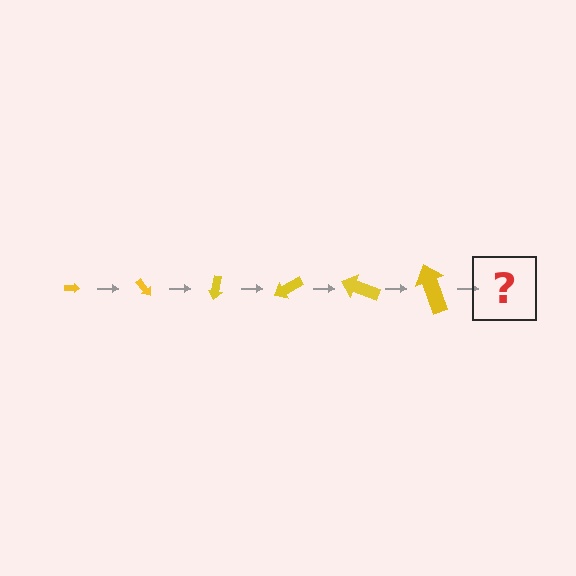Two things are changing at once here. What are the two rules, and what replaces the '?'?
The two rules are that the arrow grows larger each step and it rotates 50 degrees each step. The '?' should be an arrow, larger than the previous one and rotated 300 degrees from the start.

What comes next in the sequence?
The next element should be an arrow, larger than the previous one and rotated 300 degrees from the start.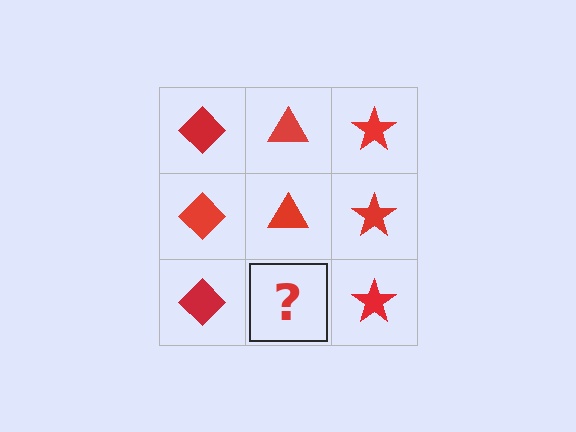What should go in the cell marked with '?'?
The missing cell should contain a red triangle.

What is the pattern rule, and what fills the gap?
The rule is that each column has a consistent shape. The gap should be filled with a red triangle.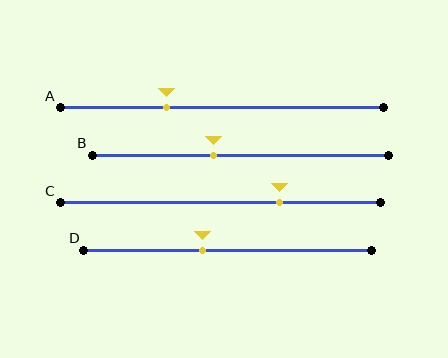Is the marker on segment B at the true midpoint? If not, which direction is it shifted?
No, the marker on segment B is shifted to the left by about 9% of the segment length.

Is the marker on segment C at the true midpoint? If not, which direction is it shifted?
No, the marker on segment C is shifted to the right by about 18% of the segment length.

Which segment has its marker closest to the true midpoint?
Segment D has its marker closest to the true midpoint.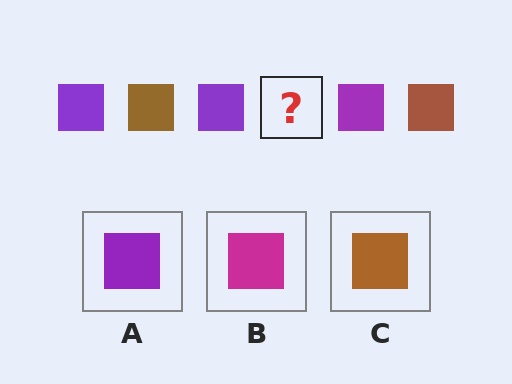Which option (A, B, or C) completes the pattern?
C.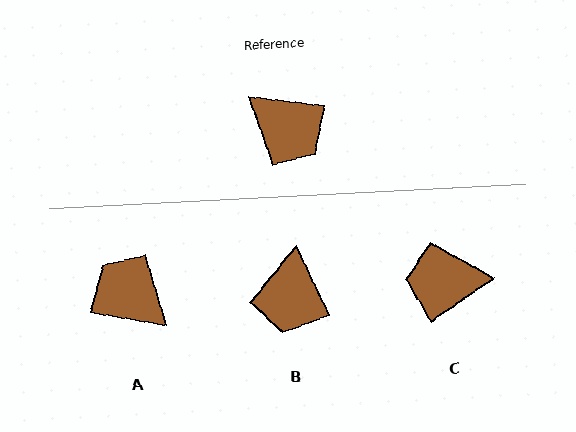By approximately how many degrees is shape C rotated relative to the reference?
Approximately 139 degrees clockwise.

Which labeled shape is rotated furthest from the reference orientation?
A, about 177 degrees away.